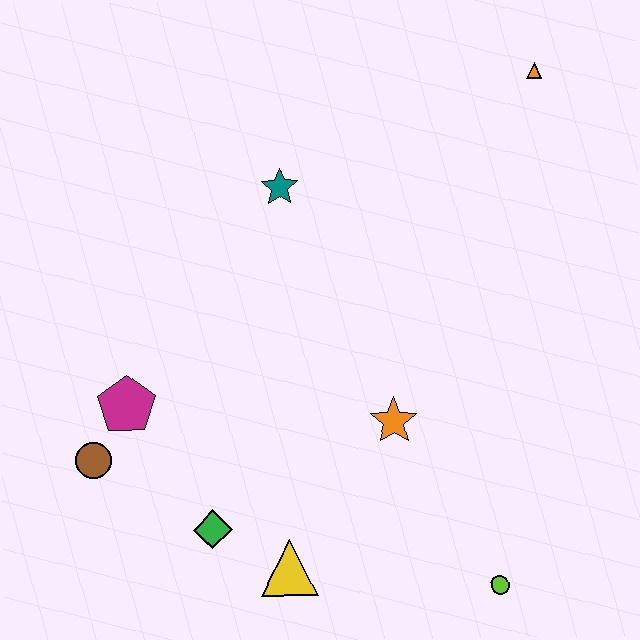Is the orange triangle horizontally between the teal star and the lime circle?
No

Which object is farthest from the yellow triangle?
The orange triangle is farthest from the yellow triangle.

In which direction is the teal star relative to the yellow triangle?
The teal star is above the yellow triangle.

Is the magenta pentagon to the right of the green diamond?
No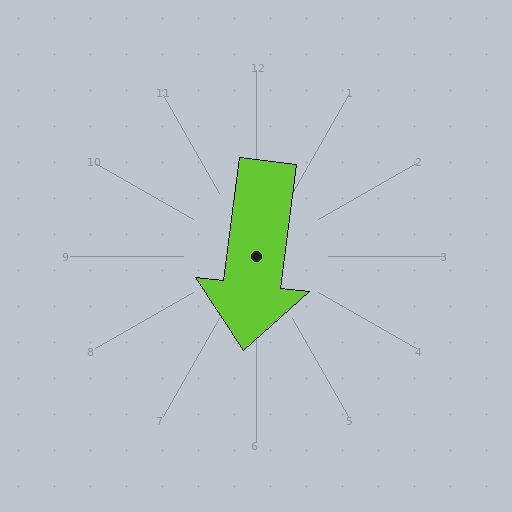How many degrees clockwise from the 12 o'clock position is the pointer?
Approximately 187 degrees.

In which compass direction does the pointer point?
South.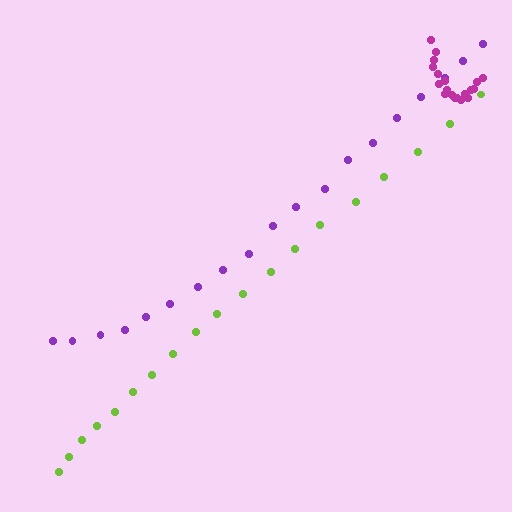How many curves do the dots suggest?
There are 3 distinct paths.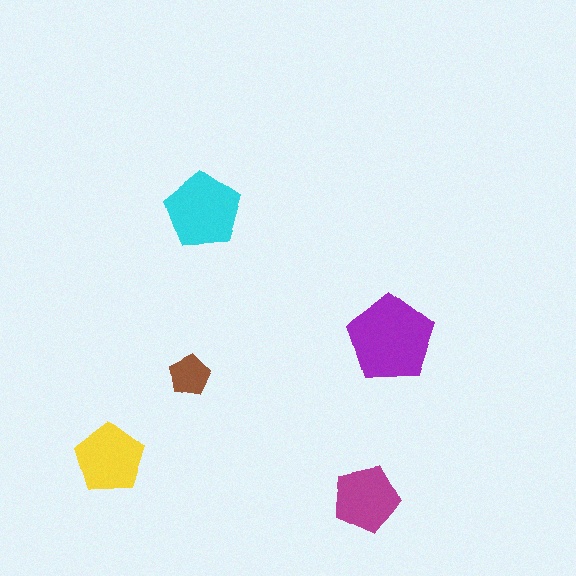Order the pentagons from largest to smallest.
the purple one, the cyan one, the yellow one, the magenta one, the brown one.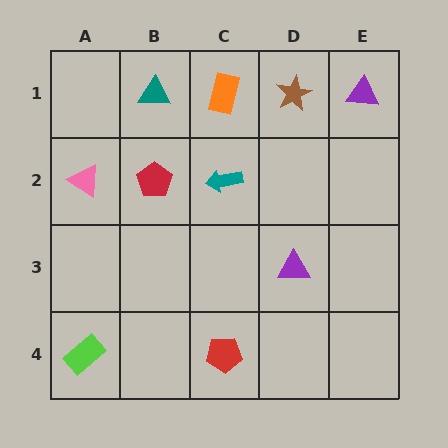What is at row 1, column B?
A teal triangle.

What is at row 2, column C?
A teal arrow.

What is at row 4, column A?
A lime rectangle.